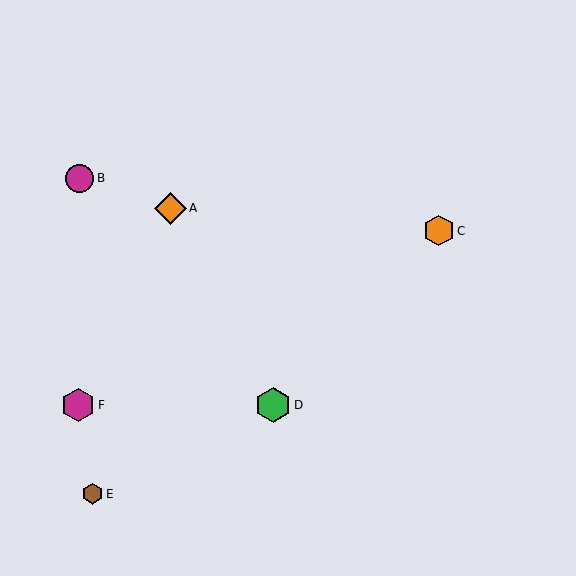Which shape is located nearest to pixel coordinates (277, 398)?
The green hexagon (labeled D) at (273, 405) is nearest to that location.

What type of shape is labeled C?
Shape C is an orange hexagon.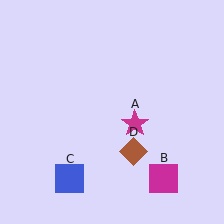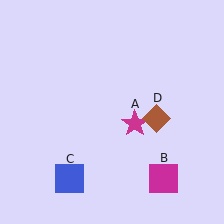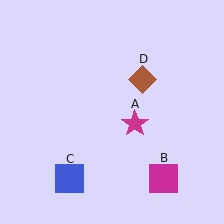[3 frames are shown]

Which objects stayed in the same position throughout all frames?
Magenta star (object A) and magenta square (object B) and blue square (object C) remained stationary.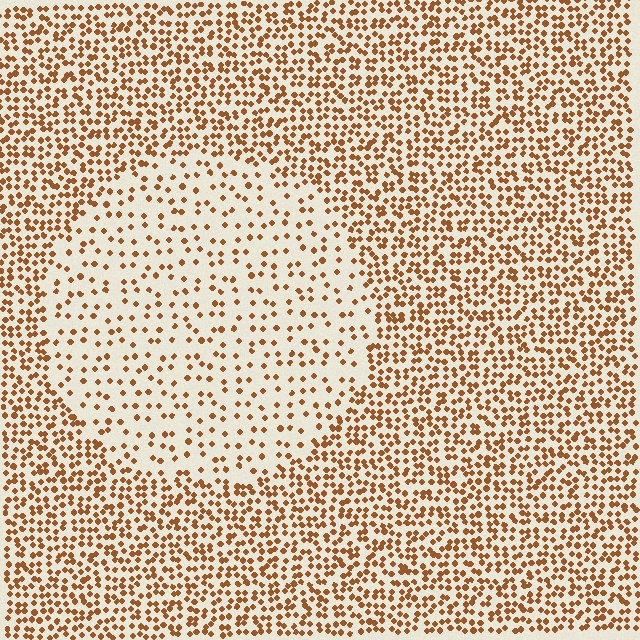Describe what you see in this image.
The image contains small brown elements arranged at two different densities. A circle-shaped region is visible where the elements are less densely packed than the surrounding area.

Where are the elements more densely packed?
The elements are more densely packed outside the circle boundary.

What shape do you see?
I see a circle.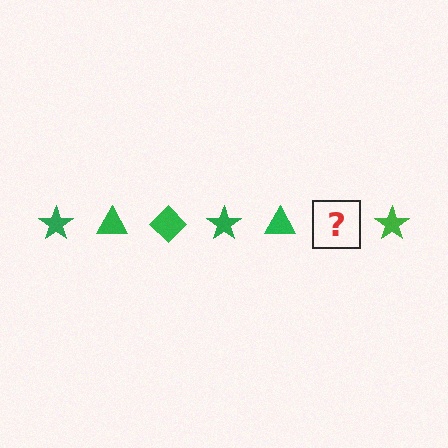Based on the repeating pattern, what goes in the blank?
The blank should be a green diamond.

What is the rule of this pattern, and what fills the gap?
The rule is that the pattern cycles through star, triangle, diamond shapes in green. The gap should be filled with a green diamond.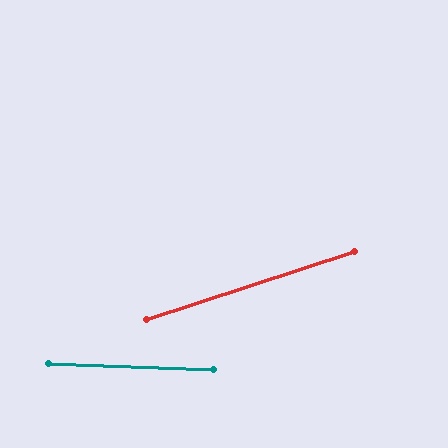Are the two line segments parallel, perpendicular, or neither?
Neither parallel nor perpendicular — they differ by about 20°.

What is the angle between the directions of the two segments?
Approximately 20 degrees.